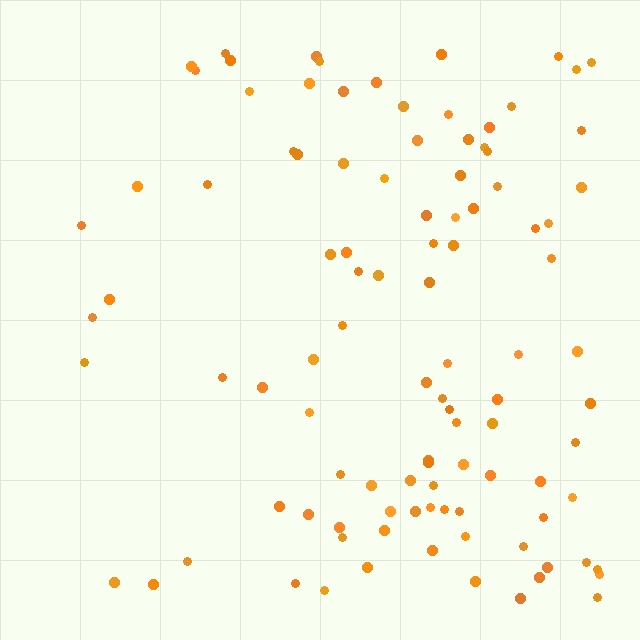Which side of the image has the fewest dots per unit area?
The left.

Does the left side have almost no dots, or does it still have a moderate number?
Still a moderate number, just noticeably fewer than the right.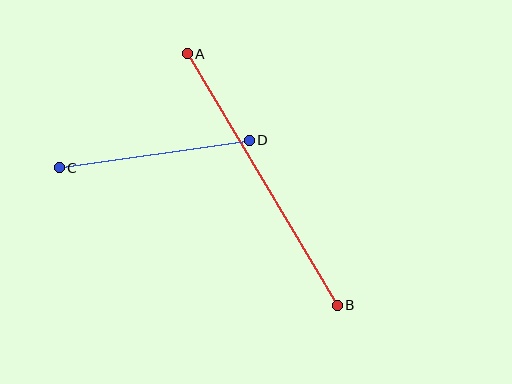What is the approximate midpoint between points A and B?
The midpoint is at approximately (262, 179) pixels.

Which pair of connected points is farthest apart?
Points A and B are farthest apart.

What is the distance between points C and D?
The distance is approximately 192 pixels.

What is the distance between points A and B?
The distance is approximately 293 pixels.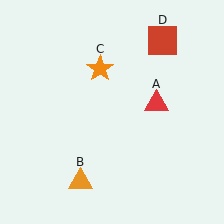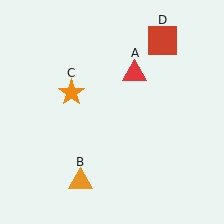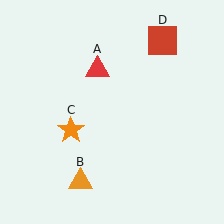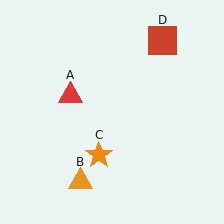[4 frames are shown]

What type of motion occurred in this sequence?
The red triangle (object A), orange star (object C) rotated counterclockwise around the center of the scene.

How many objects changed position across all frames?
2 objects changed position: red triangle (object A), orange star (object C).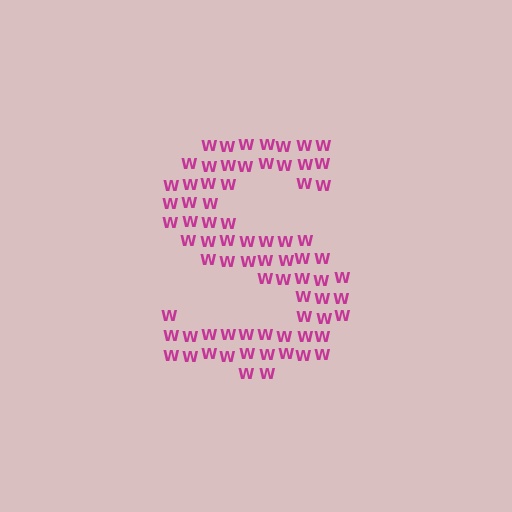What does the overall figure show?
The overall figure shows the letter S.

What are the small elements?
The small elements are letter W's.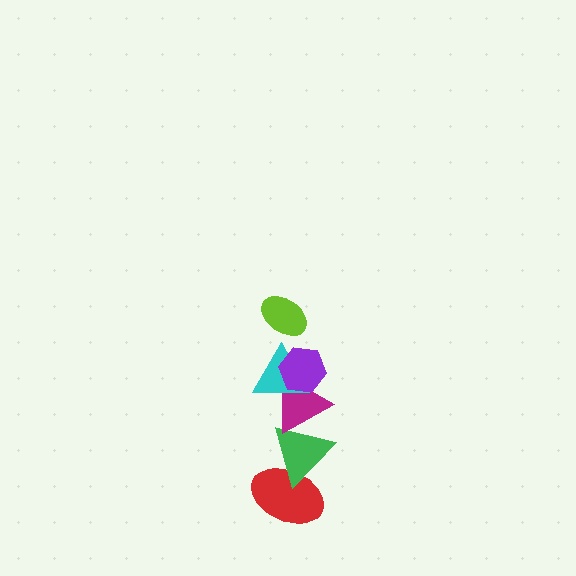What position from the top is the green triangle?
The green triangle is 5th from the top.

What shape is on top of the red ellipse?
The green triangle is on top of the red ellipse.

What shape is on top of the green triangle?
The magenta triangle is on top of the green triangle.